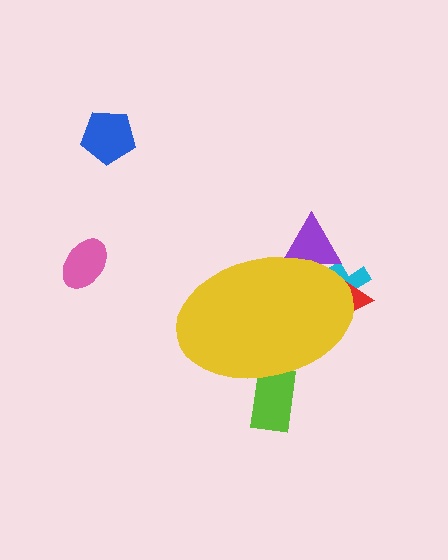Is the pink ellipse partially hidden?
No, the pink ellipse is fully visible.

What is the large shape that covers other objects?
A yellow ellipse.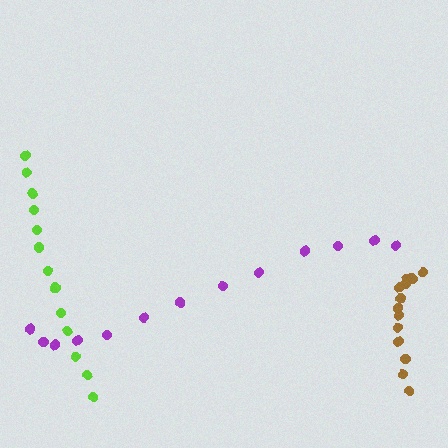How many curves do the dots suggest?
There are 3 distinct paths.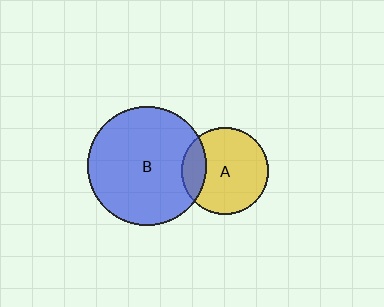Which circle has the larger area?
Circle B (blue).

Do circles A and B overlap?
Yes.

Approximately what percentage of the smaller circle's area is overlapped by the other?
Approximately 20%.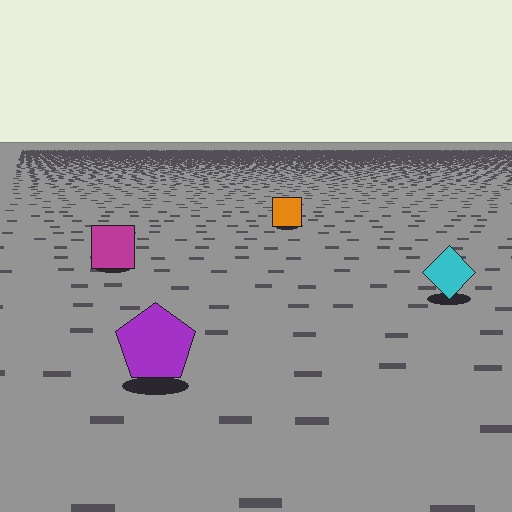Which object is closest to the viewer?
The purple pentagon is closest. The texture marks near it are larger and more spread out.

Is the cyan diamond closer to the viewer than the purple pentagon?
No. The purple pentagon is closer — you can tell from the texture gradient: the ground texture is coarser near it.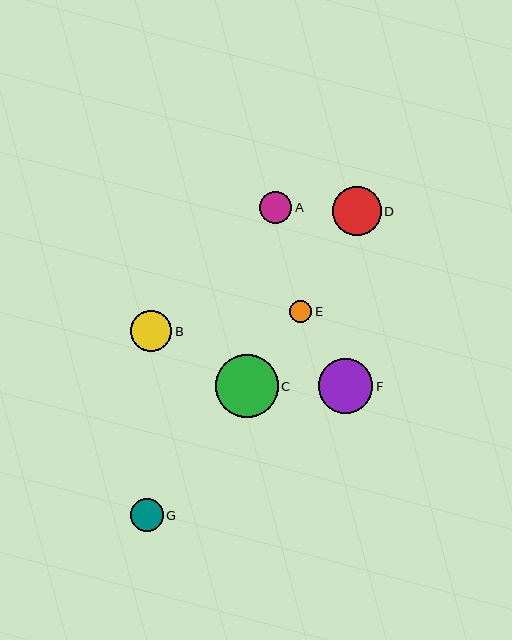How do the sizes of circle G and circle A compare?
Circle G and circle A are approximately the same size.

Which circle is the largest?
Circle C is the largest with a size of approximately 63 pixels.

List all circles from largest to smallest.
From largest to smallest: C, F, D, B, G, A, E.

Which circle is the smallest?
Circle E is the smallest with a size of approximately 22 pixels.